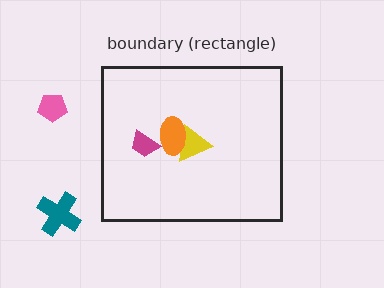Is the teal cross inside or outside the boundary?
Outside.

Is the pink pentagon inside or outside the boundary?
Outside.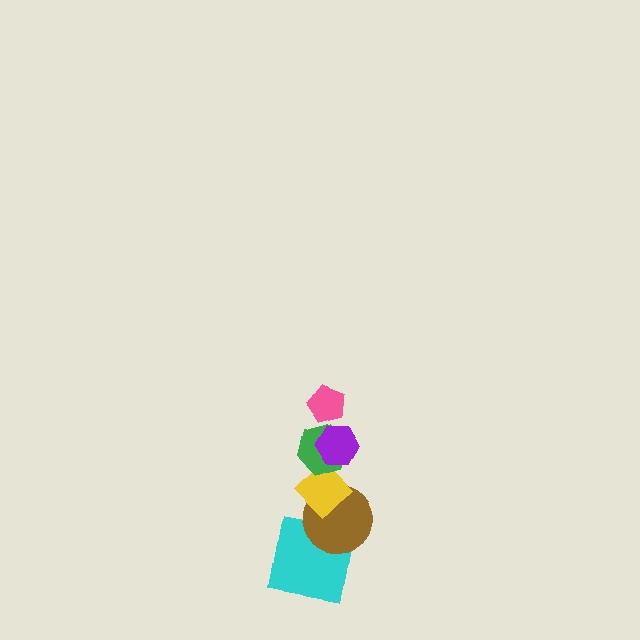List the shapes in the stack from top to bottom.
From top to bottom: the pink pentagon, the purple hexagon, the green hexagon, the yellow diamond, the brown circle, the cyan square.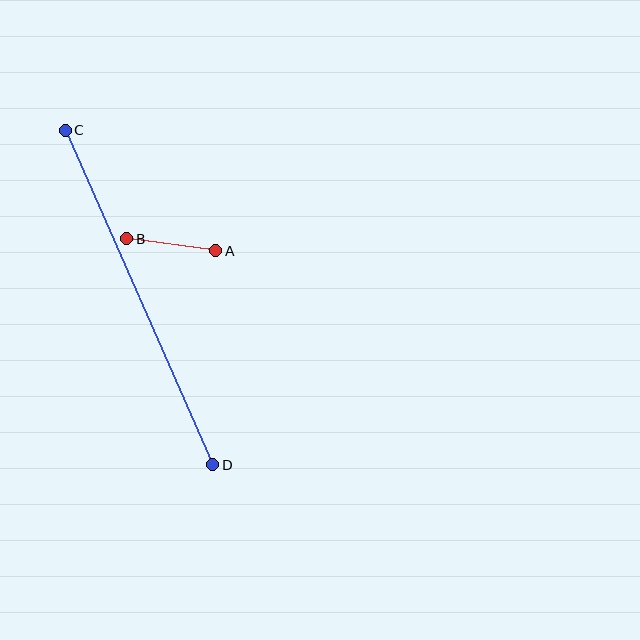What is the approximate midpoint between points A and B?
The midpoint is at approximately (171, 245) pixels.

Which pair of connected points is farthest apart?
Points C and D are farthest apart.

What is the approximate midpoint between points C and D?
The midpoint is at approximately (139, 297) pixels.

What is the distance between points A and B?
The distance is approximately 90 pixels.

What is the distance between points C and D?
The distance is approximately 366 pixels.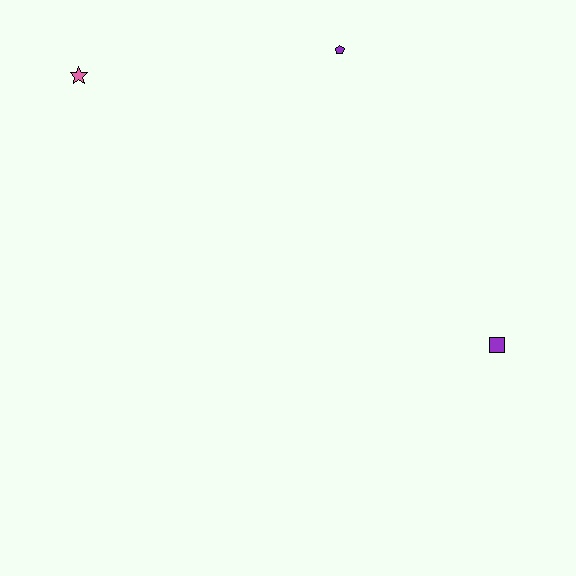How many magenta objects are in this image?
There are no magenta objects.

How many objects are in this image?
There are 3 objects.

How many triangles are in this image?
There are no triangles.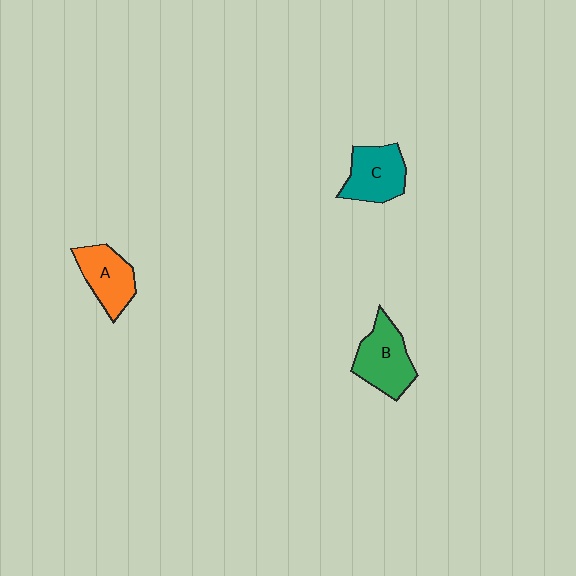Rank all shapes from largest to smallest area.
From largest to smallest: B (green), C (teal), A (orange).